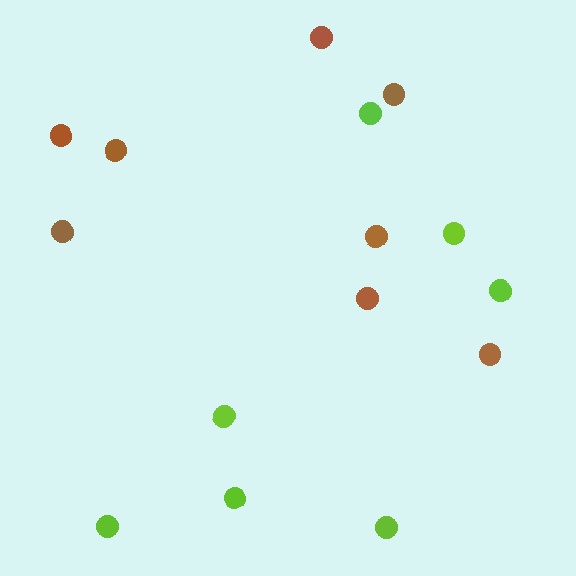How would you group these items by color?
There are 2 groups: one group of lime circles (7) and one group of brown circles (8).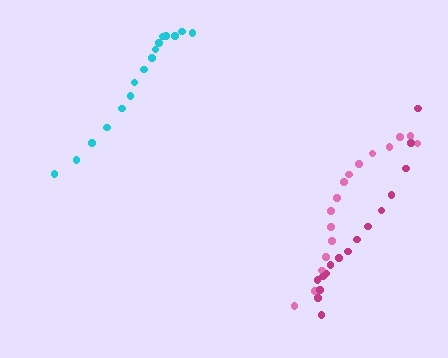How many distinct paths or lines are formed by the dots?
There are 3 distinct paths.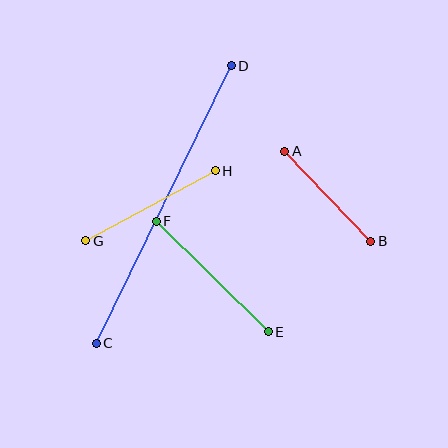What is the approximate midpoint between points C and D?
The midpoint is at approximately (164, 204) pixels.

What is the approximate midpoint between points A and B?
The midpoint is at approximately (328, 196) pixels.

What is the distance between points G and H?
The distance is approximately 147 pixels.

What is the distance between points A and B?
The distance is approximately 125 pixels.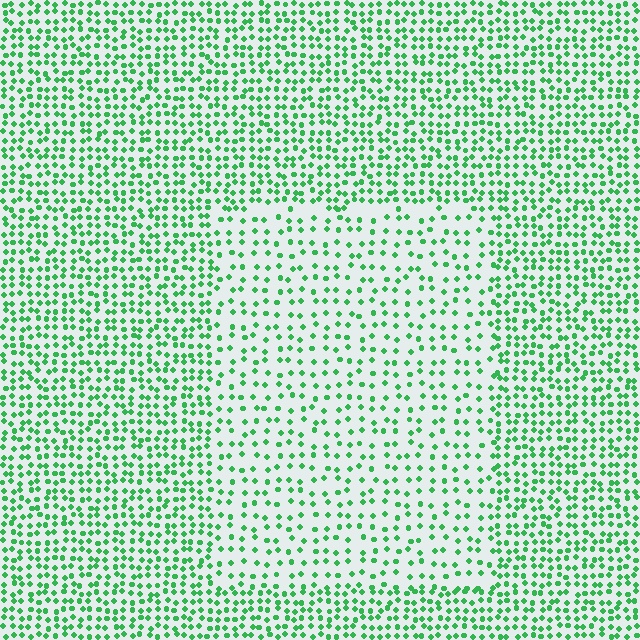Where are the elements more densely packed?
The elements are more densely packed outside the rectangle boundary.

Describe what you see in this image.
The image contains small green elements arranged at two different densities. A rectangle-shaped region is visible where the elements are less densely packed than the surrounding area.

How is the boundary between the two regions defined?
The boundary is defined by a change in element density (approximately 1.9x ratio). All elements are the same color, size, and shape.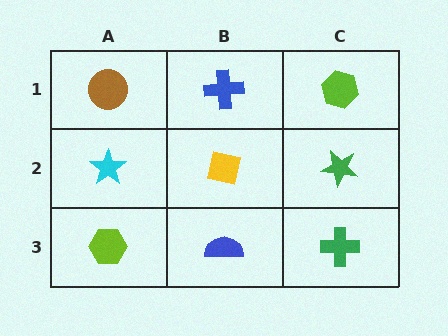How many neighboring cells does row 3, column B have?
3.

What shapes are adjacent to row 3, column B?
A yellow square (row 2, column B), a lime hexagon (row 3, column A), a green cross (row 3, column C).